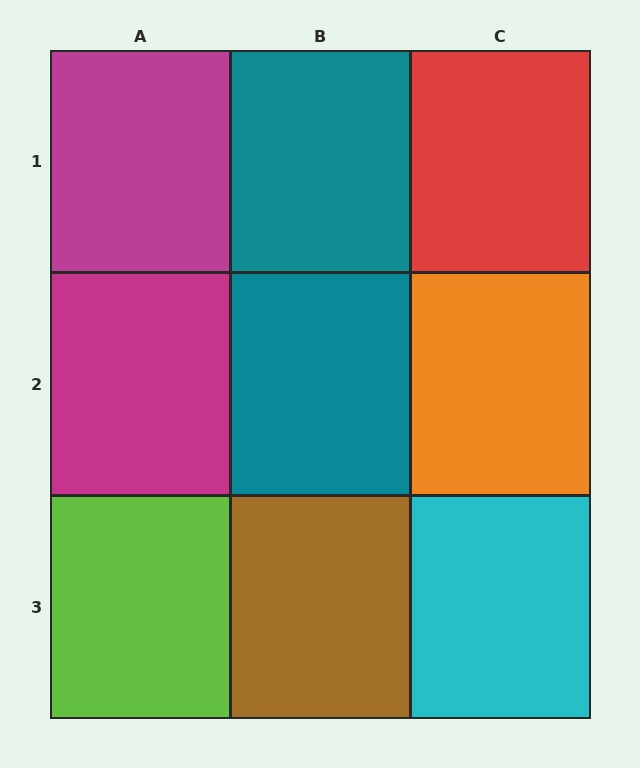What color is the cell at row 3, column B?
Brown.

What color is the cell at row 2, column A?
Magenta.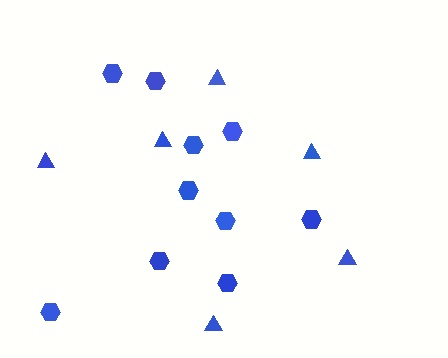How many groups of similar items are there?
There are 2 groups: one group of hexagons (10) and one group of triangles (6).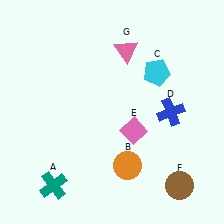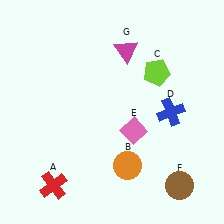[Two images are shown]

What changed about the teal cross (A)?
In Image 1, A is teal. In Image 2, it changed to red.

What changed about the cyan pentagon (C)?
In Image 1, C is cyan. In Image 2, it changed to lime.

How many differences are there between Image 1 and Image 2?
There are 3 differences between the two images.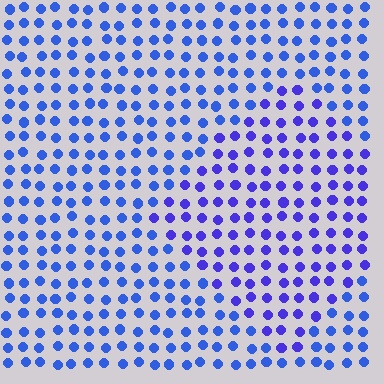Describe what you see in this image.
The image is filled with small blue elements in a uniform arrangement. A diamond-shaped region is visible where the elements are tinted to a slightly different hue, forming a subtle color boundary.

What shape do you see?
I see a diamond.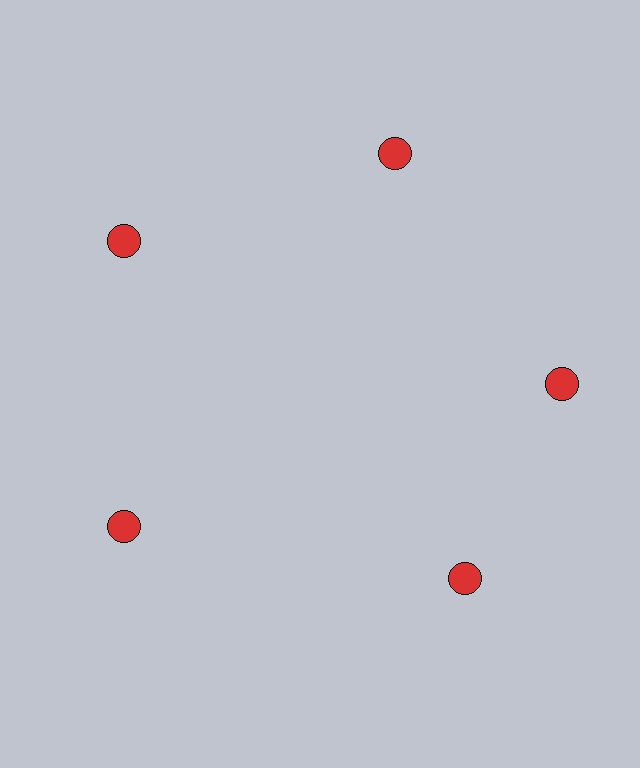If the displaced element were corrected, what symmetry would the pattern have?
It would have 5-fold rotational symmetry — the pattern would map onto itself every 72 degrees.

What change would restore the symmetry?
The symmetry would be restored by rotating it back into even spacing with its neighbors so that all 5 circles sit at equal angles and equal distance from the center.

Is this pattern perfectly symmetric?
No. The 5 red circles are arranged in a ring, but one element near the 5 o'clock position is rotated out of alignment along the ring, breaking the 5-fold rotational symmetry.